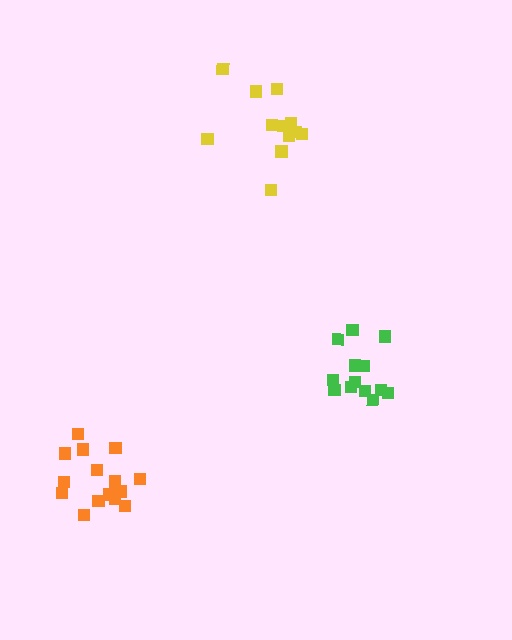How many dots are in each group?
Group 1: 12 dots, Group 2: 15 dots, Group 3: 13 dots (40 total).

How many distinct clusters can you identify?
There are 3 distinct clusters.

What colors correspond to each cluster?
The clusters are colored: yellow, orange, green.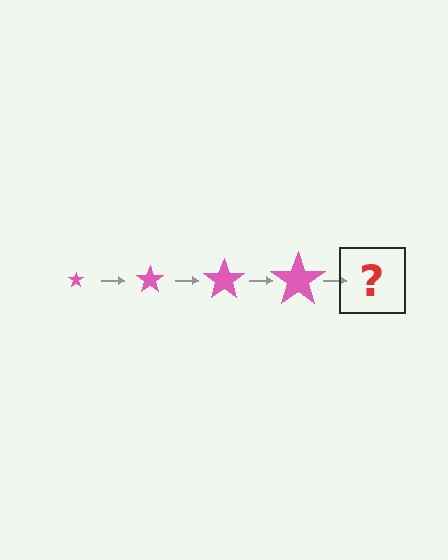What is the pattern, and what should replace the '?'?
The pattern is that the star gets progressively larger each step. The '?' should be a pink star, larger than the previous one.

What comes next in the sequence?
The next element should be a pink star, larger than the previous one.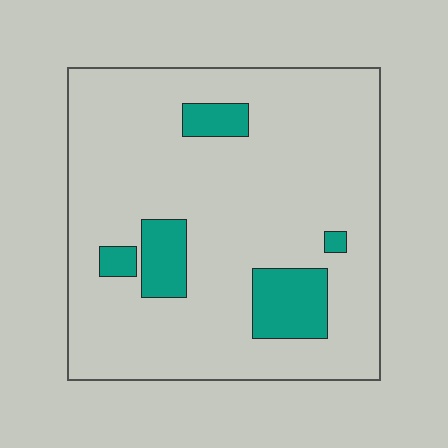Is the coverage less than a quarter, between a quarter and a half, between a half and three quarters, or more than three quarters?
Less than a quarter.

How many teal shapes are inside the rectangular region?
5.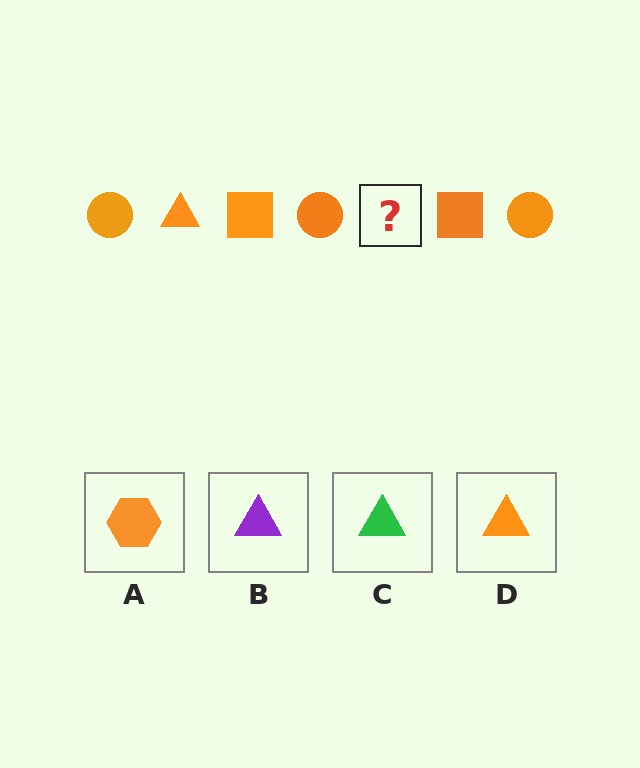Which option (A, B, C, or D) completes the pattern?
D.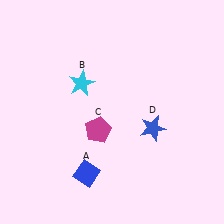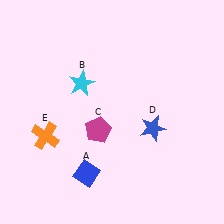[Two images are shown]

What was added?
An orange cross (E) was added in Image 2.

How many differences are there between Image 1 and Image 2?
There is 1 difference between the two images.